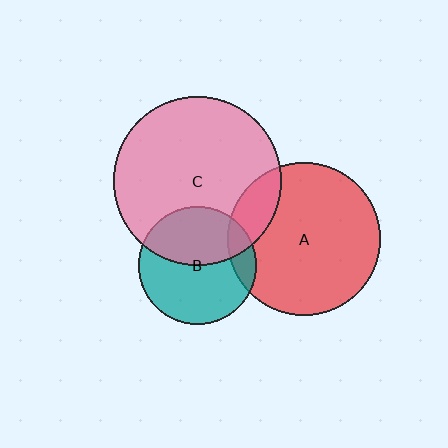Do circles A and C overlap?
Yes.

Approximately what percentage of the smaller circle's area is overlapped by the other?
Approximately 15%.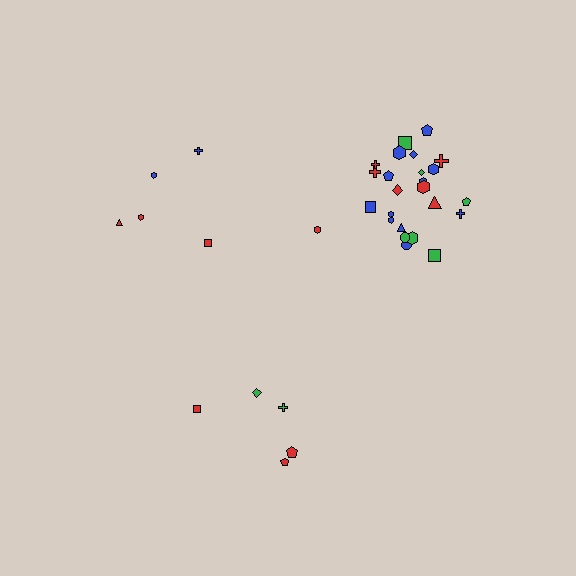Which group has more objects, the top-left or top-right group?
The top-right group.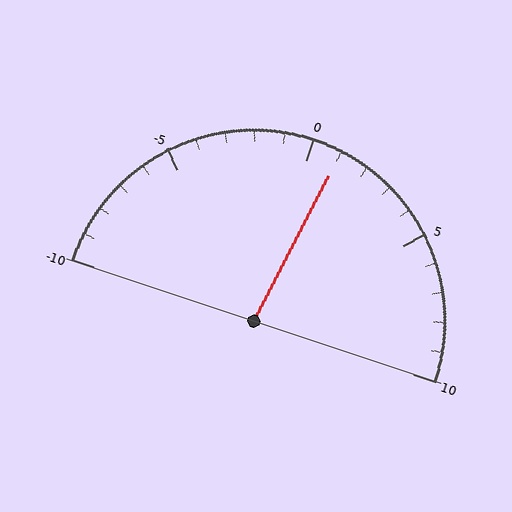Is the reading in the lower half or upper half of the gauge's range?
The reading is in the upper half of the range (-10 to 10).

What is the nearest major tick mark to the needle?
The nearest major tick mark is 0.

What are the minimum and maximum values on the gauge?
The gauge ranges from -10 to 10.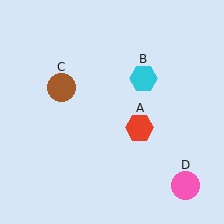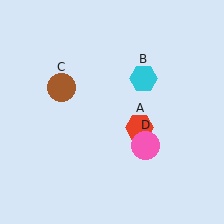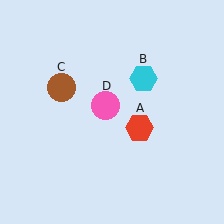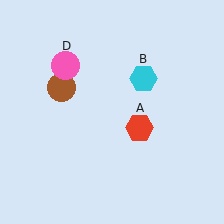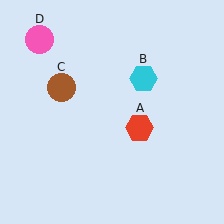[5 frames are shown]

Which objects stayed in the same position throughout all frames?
Red hexagon (object A) and cyan hexagon (object B) and brown circle (object C) remained stationary.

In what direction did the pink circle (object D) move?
The pink circle (object D) moved up and to the left.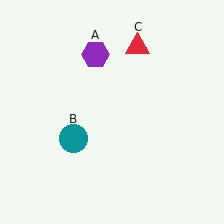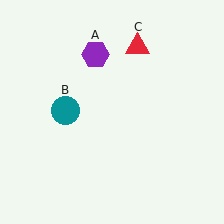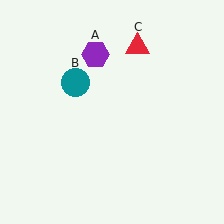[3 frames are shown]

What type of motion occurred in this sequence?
The teal circle (object B) rotated clockwise around the center of the scene.